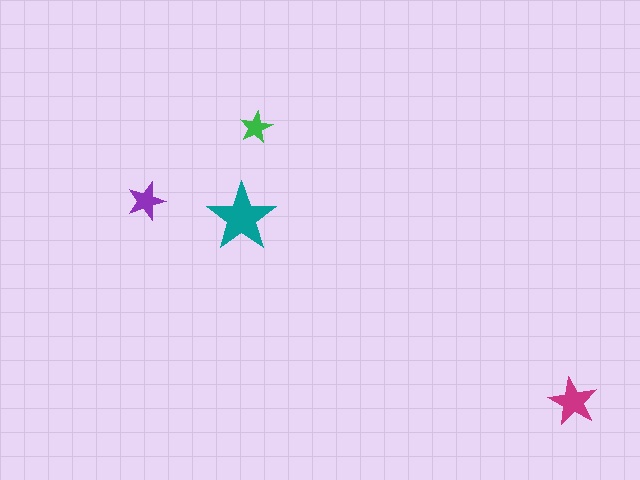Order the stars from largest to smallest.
the teal one, the magenta one, the purple one, the green one.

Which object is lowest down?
The magenta star is bottommost.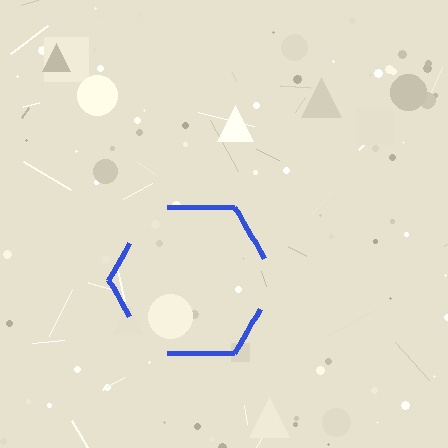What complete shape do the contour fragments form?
The contour fragments form a hexagon.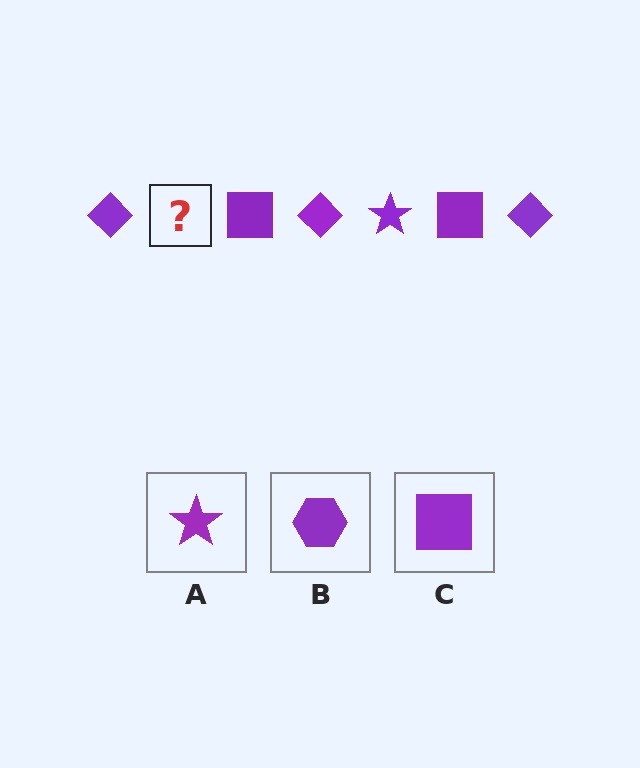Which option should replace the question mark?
Option A.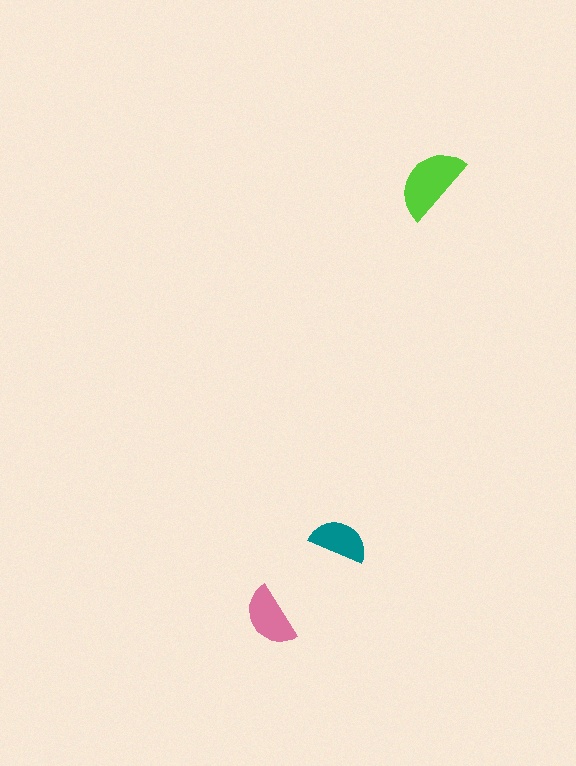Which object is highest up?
The lime semicircle is topmost.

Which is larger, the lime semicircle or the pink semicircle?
The lime one.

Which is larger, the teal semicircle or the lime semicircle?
The lime one.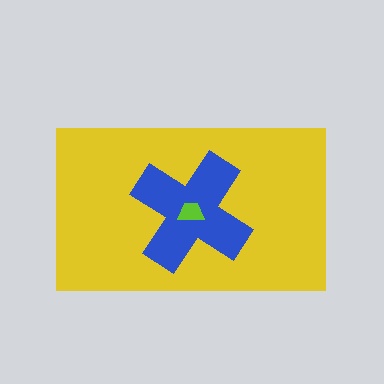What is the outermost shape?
The yellow rectangle.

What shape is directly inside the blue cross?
The lime trapezoid.